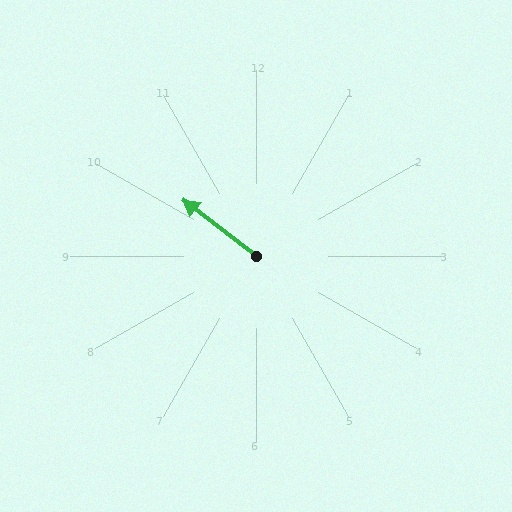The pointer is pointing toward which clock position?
Roughly 10 o'clock.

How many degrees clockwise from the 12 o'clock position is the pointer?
Approximately 308 degrees.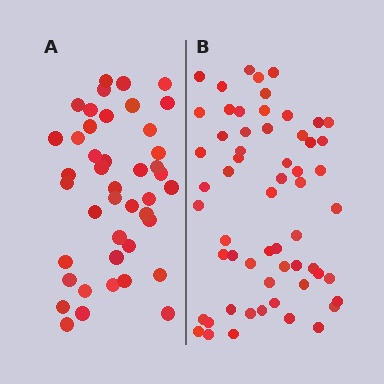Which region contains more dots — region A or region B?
Region B (the right region) has more dots.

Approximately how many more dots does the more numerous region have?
Region B has approximately 15 more dots than region A.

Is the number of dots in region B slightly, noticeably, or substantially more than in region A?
Region B has noticeably more, but not dramatically so. The ratio is roughly 1.4 to 1.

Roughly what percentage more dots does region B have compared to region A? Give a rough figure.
About 35% more.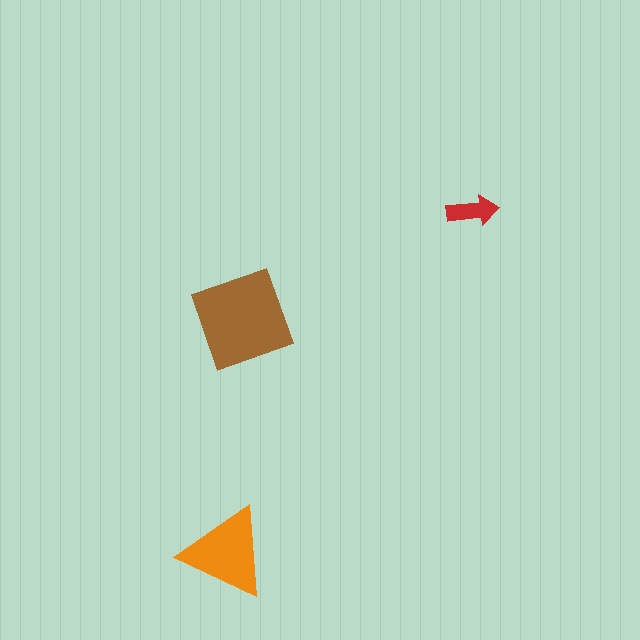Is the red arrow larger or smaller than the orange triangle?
Smaller.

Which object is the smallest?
The red arrow.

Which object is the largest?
The brown diamond.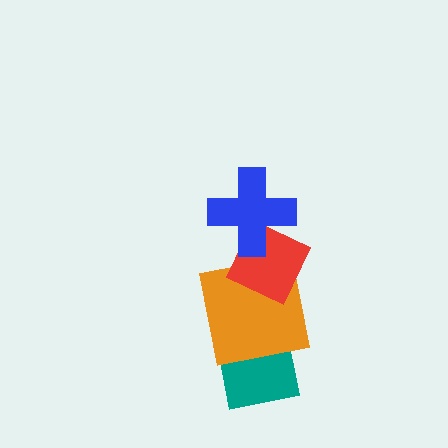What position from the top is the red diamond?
The red diamond is 2nd from the top.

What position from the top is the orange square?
The orange square is 3rd from the top.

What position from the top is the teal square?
The teal square is 4th from the top.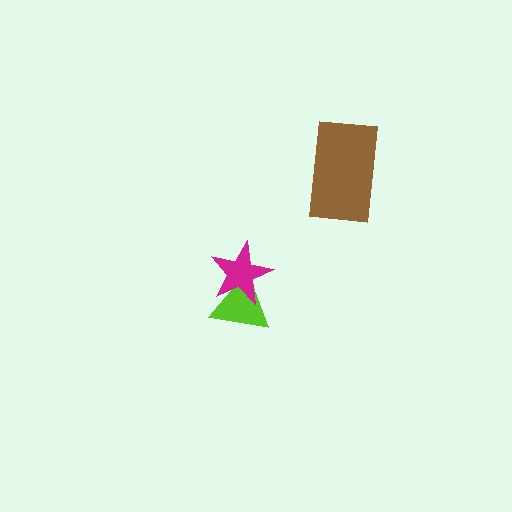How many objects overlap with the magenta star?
1 object overlaps with the magenta star.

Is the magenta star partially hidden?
No, no other shape covers it.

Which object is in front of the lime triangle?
The magenta star is in front of the lime triangle.